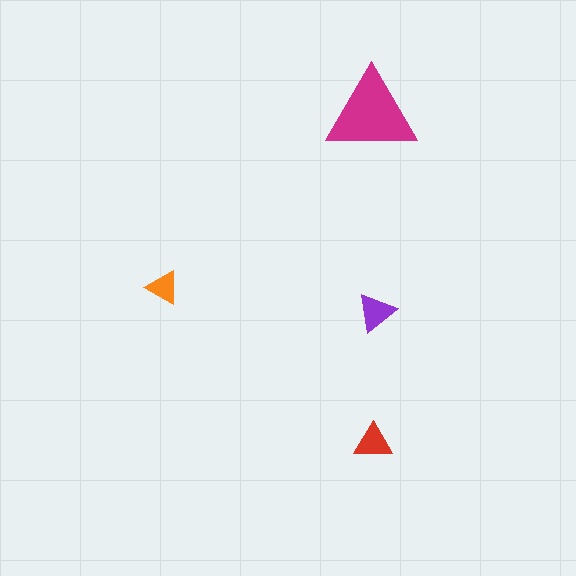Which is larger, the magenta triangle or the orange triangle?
The magenta one.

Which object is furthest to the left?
The orange triangle is leftmost.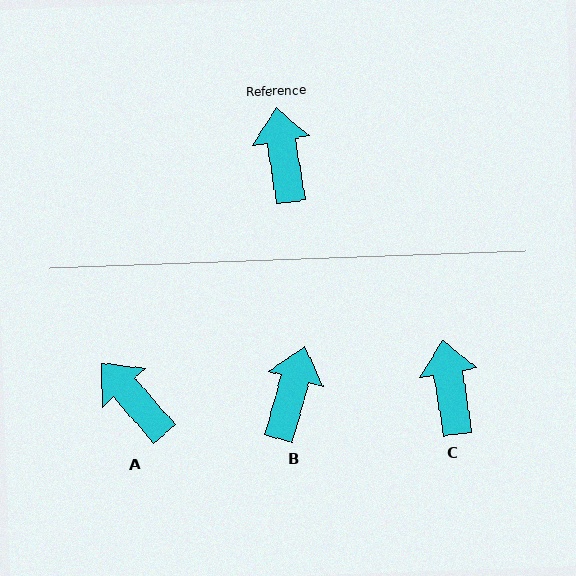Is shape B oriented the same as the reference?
No, it is off by about 25 degrees.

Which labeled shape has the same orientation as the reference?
C.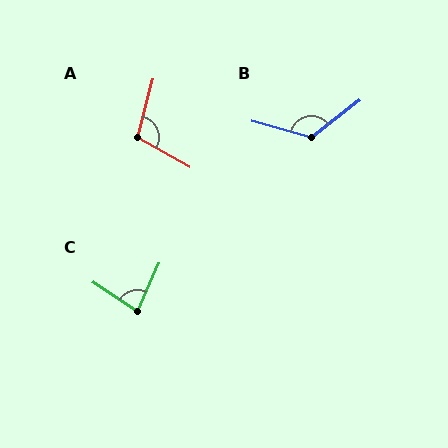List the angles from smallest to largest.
C (80°), A (105°), B (127°).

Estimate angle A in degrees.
Approximately 105 degrees.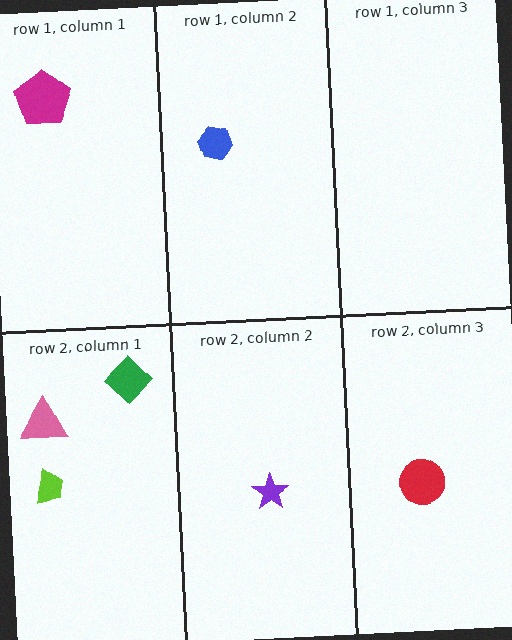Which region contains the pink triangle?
The row 2, column 1 region.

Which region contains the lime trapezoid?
The row 2, column 1 region.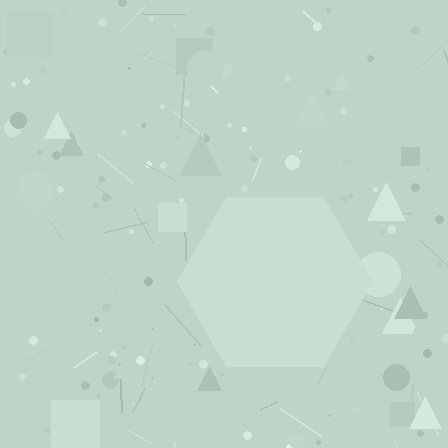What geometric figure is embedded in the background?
A hexagon is embedded in the background.